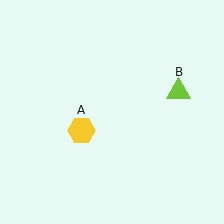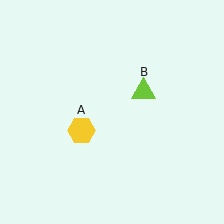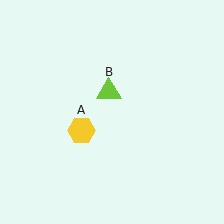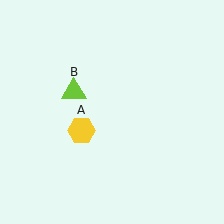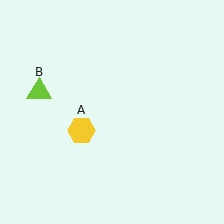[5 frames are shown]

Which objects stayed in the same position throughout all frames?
Yellow hexagon (object A) remained stationary.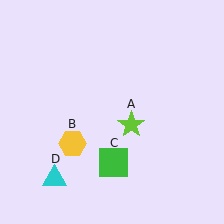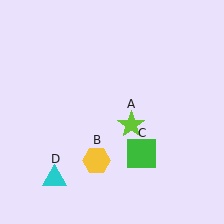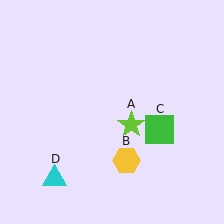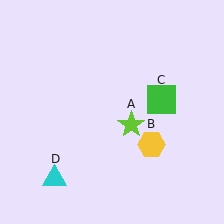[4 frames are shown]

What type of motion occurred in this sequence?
The yellow hexagon (object B), green square (object C) rotated counterclockwise around the center of the scene.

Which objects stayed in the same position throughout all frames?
Lime star (object A) and cyan triangle (object D) remained stationary.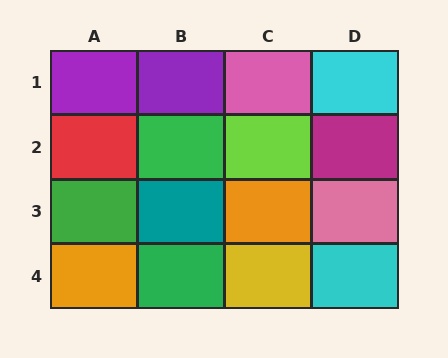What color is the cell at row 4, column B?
Green.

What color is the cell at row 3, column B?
Teal.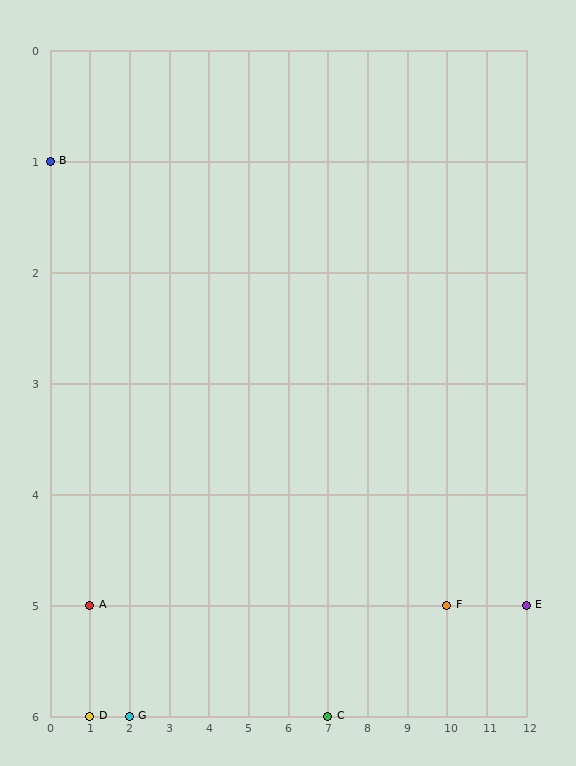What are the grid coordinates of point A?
Point A is at grid coordinates (1, 5).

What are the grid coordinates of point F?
Point F is at grid coordinates (10, 5).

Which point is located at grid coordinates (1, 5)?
Point A is at (1, 5).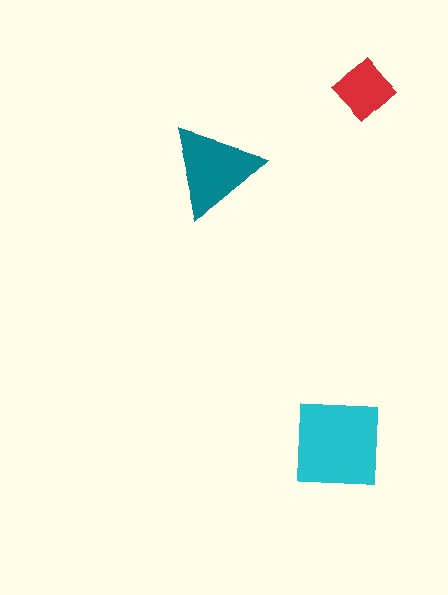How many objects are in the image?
There are 3 objects in the image.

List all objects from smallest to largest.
The red diamond, the teal triangle, the cyan square.